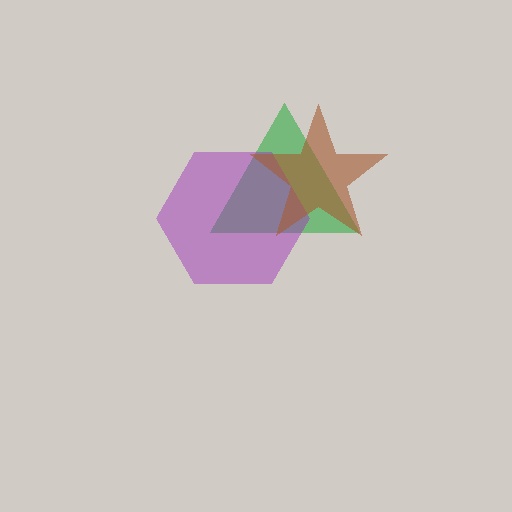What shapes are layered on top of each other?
The layered shapes are: a green triangle, a purple hexagon, a brown star.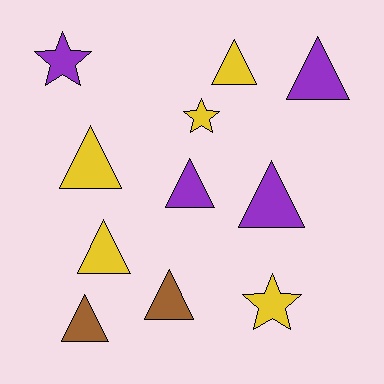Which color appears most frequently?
Yellow, with 5 objects.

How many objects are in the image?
There are 11 objects.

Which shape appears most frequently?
Triangle, with 8 objects.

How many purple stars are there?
There is 1 purple star.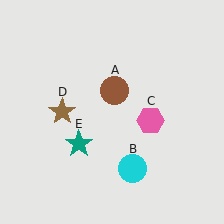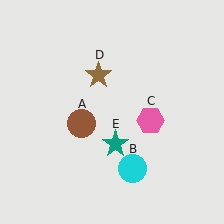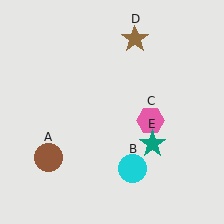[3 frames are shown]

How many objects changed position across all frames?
3 objects changed position: brown circle (object A), brown star (object D), teal star (object E).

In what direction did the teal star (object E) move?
The teal star (object E) moved right.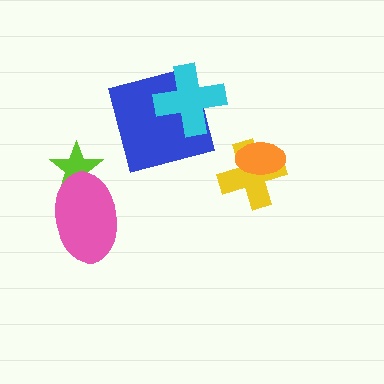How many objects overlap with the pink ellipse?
1 object overlaps with the pink ellipse.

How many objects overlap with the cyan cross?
1 object overlaps with the cyan cross.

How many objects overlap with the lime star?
1 object overlaps with the lime star.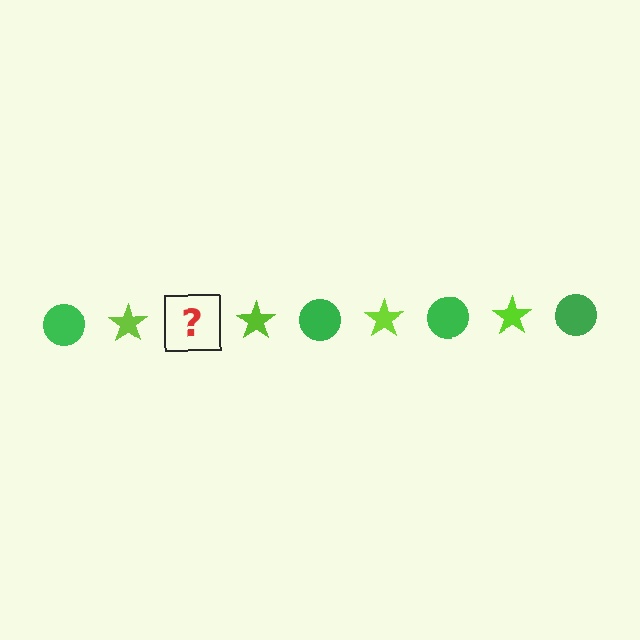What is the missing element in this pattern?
The missing element is a green circle.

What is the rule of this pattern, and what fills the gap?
The rule is that the pattern alternates between green circle and lime star. The gap should be filled with a green circle.